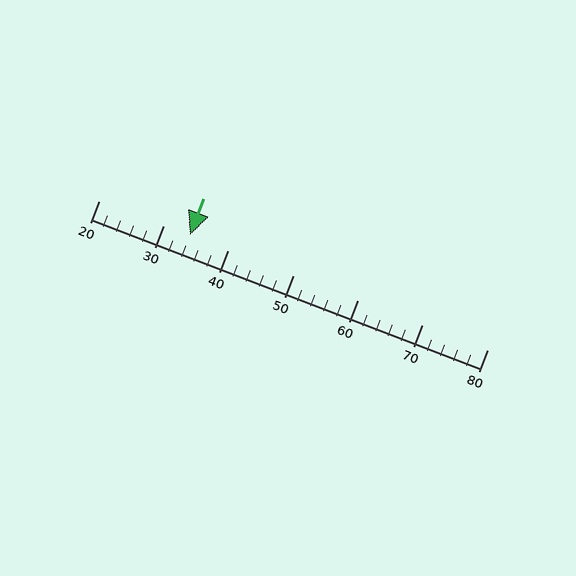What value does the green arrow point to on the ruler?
The green arrow points to approximately 34.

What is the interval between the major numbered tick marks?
The major tick marks are spaced 10 units apart.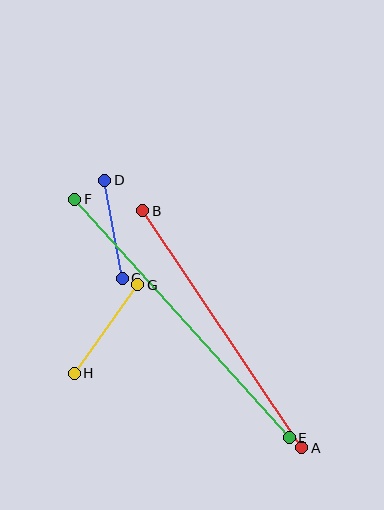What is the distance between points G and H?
The distance is approximately 109 pixels.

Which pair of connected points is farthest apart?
Points E and F are farthest apart.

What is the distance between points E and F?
The distance is approximately 320 pixels.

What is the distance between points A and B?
The distance is approximately 286 pixels.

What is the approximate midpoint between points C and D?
The midpoint is at approximately (113, 229) pixels.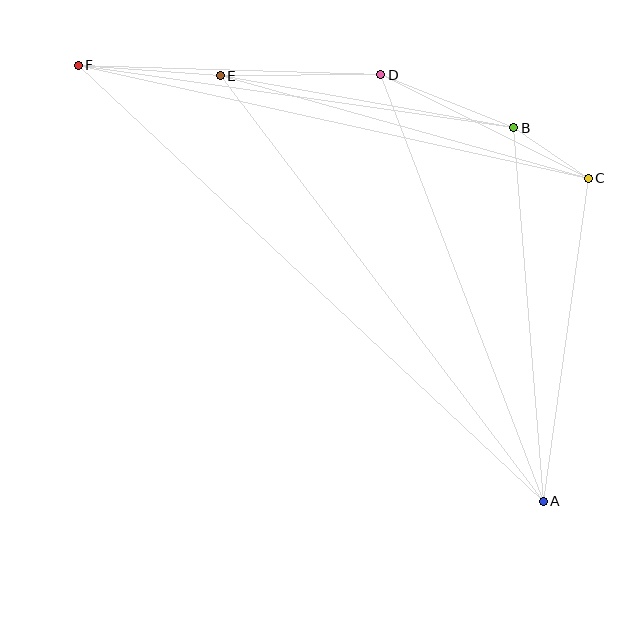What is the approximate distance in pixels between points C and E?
The distance between C and E is approximately 382 pixels.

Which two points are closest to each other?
Points B and C are closest to each other.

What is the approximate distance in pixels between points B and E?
The distance between B and E is approximately 298 pixels.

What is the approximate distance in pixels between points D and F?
The distance between D and F is approximately 303 pixels.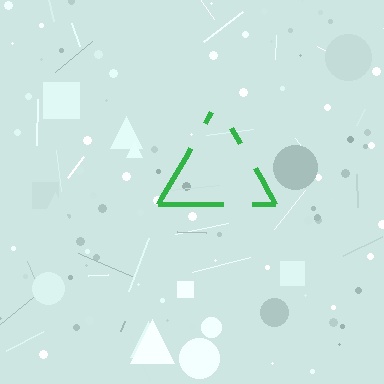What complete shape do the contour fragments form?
The contour fragments form a triangle.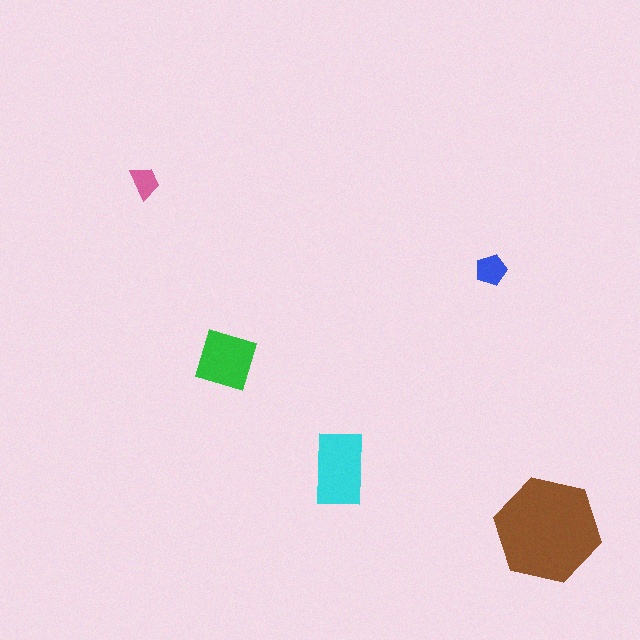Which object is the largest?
The brown hexagon.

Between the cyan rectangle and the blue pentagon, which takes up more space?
The cyan rectangle.